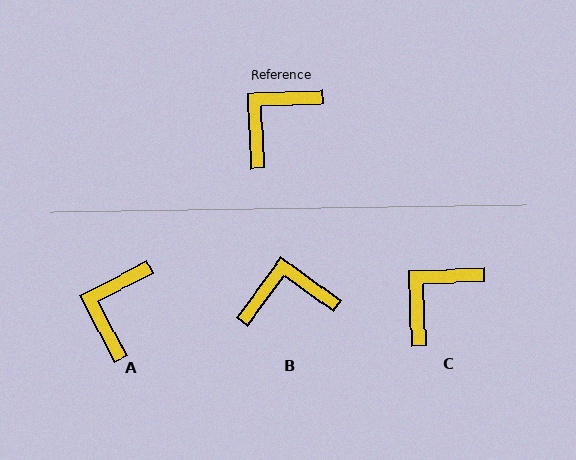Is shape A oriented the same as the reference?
No, it is off by about 25 degrees.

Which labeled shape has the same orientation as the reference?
C.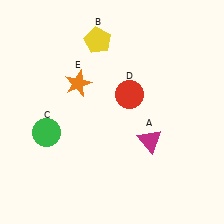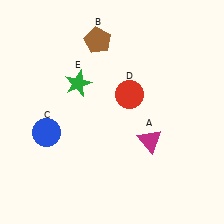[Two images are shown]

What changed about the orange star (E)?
In Image 1, E is orange. In Image 2, it changed to green.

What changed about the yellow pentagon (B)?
In Image 1, B is yellow. In Image 2, it changed to brown.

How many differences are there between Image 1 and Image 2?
There are 3 differences between the two images.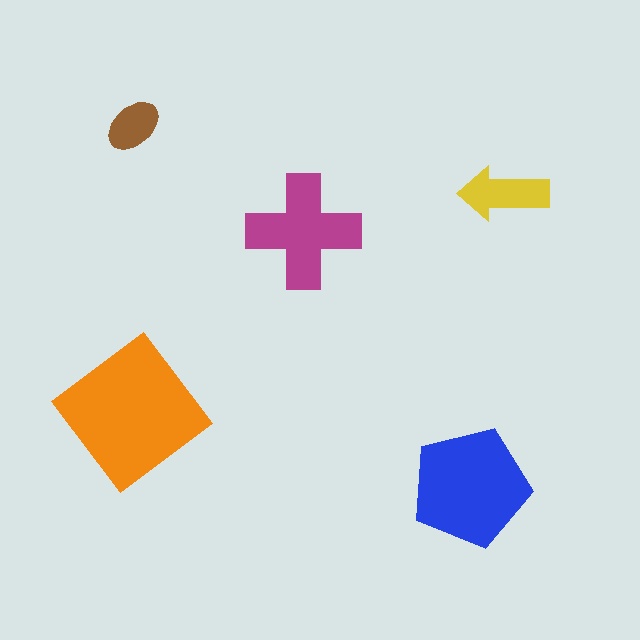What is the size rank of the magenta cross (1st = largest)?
3rd.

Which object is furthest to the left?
The orange diamond is leftmost.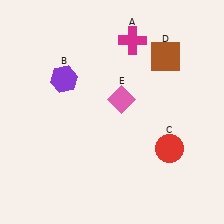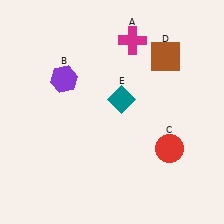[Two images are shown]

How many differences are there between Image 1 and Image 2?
There is 1 difference between the two images.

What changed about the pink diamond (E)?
In Image 1, E is pink. In Image 2, it changed to teal.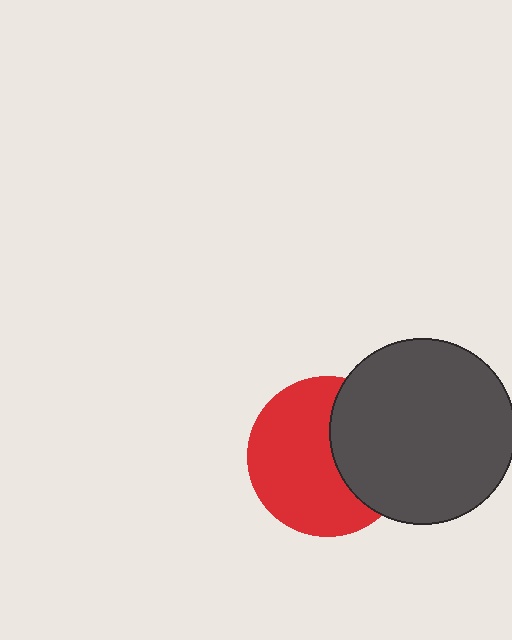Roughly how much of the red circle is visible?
About half of it is visible (roughly 63%).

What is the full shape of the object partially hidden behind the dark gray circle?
The partially hidden object is a red circle.